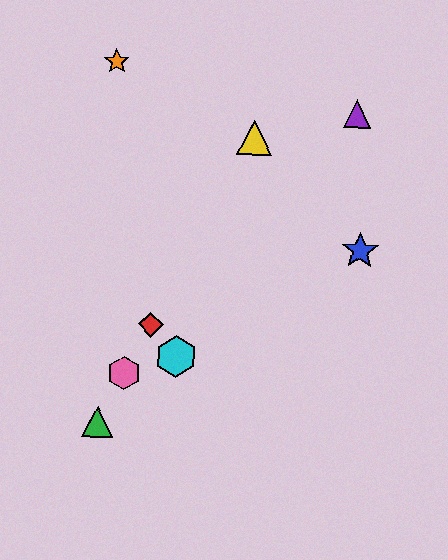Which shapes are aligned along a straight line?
The red diamond, the green triangle, the yellow triangle, the pink hexagon are aligned along a straight line.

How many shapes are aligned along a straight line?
4 shapes (the red diamond, the green triangle, the yellow triangle, the pink hexagon) are aligned along a straight line.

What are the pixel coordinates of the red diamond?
The red diamond is at (151, 324).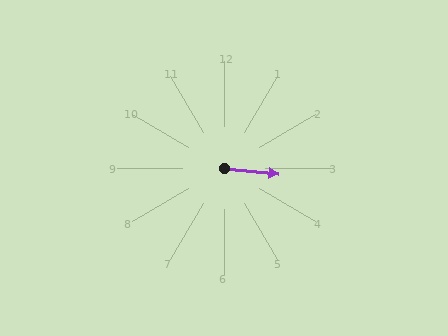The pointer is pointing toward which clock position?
Roughly 3 o'clock.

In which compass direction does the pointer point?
East.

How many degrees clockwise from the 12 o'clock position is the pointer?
Approximately 96 degrees.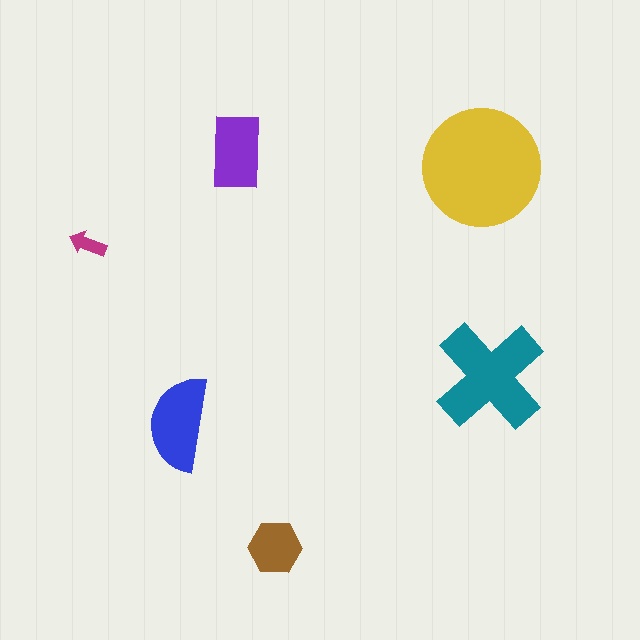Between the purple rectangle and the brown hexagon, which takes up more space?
The purple rectangle.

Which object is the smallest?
The magenta arrow.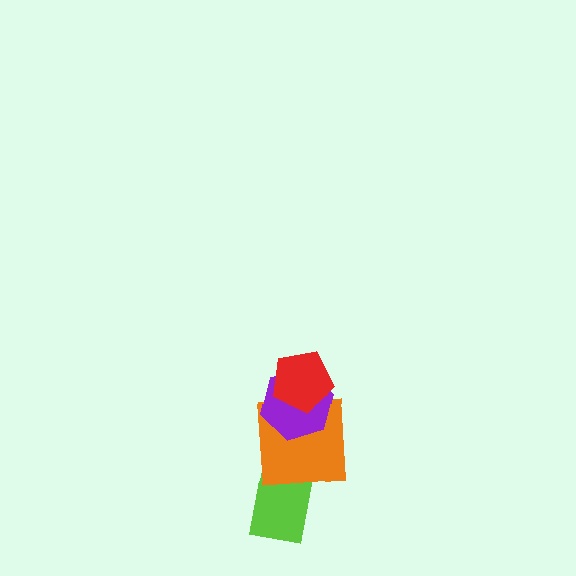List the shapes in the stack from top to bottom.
From top to bottom: the red pentagon, the purple hexagon, the orange square, the lime rectangle.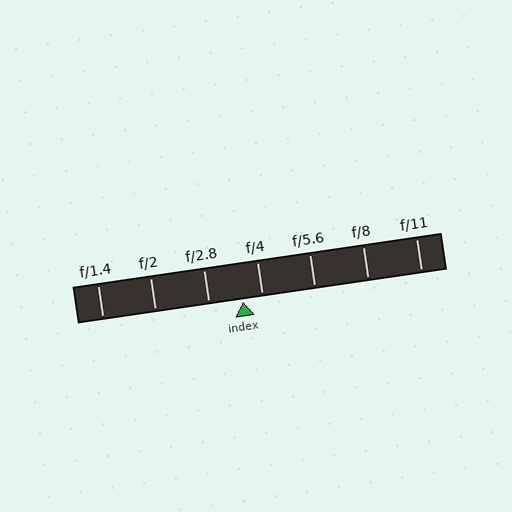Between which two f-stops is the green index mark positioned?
The index mark is between f/2.8 and f/4.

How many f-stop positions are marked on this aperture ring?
There are 7 f-stop positions marked.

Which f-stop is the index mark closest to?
The index mark is closest to f/4.